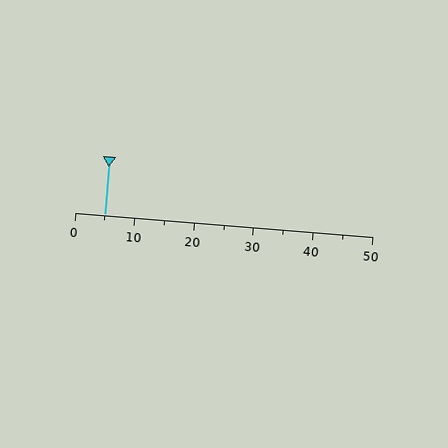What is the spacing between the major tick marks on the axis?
The major ticks are spaced 10 apart.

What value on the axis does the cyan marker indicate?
The marker indicates approximately 5.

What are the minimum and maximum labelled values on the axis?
The axis runs from 0 to 50.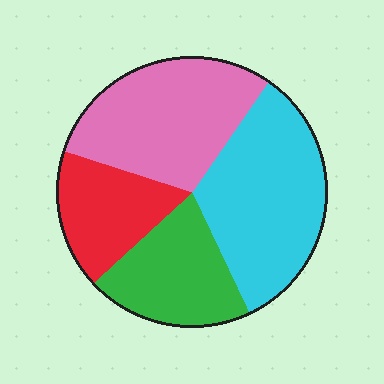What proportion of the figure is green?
Green covers around 20% of the figure.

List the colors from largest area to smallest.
From largest to smallest: cyan, pink, green, red.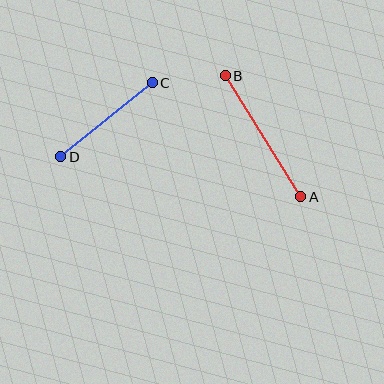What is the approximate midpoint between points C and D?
The midpoint is at approximately (107, 120) pixels.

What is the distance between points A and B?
The distance is approximately 142 pixels.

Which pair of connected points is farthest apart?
Points A and B are farthest apart.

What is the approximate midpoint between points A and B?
The midpoint is at approximately (263, 136) pixels.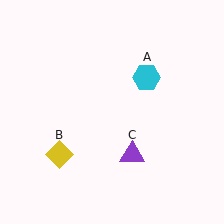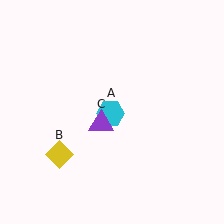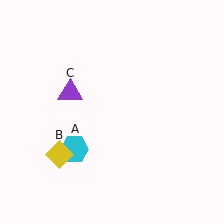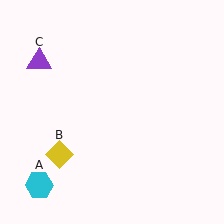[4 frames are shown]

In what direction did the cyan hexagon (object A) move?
The cyan hexagon (object A) moved down and to the left.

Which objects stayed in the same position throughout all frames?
Yellow diamond (object B) remained stationary.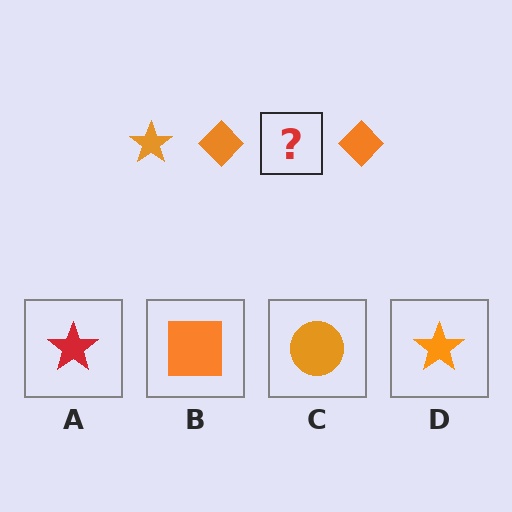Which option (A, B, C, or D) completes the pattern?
D.